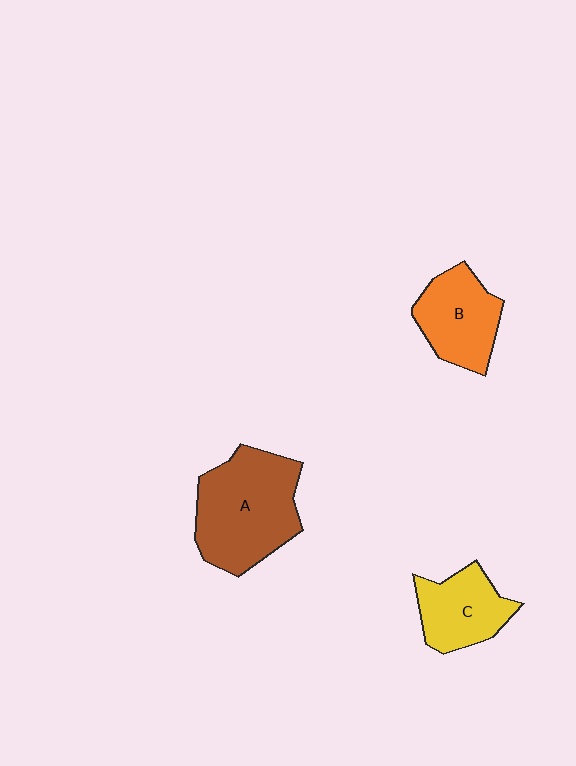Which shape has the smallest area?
Shape C (yellow).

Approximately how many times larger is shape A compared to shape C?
Approximately 1.7 times.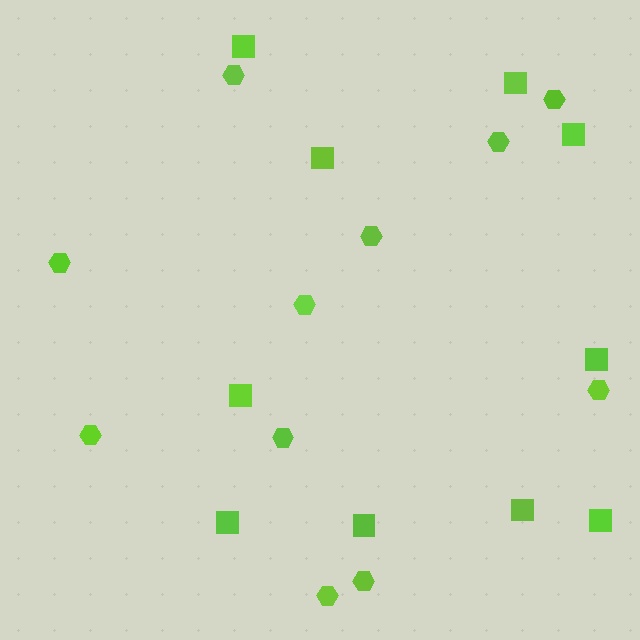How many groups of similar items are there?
There are 2 groups: one group of hexagons (11) and one group of squares (10).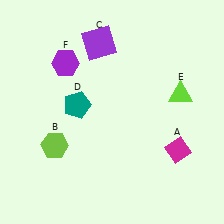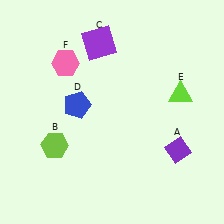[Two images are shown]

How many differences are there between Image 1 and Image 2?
There are 3 differences between the two images.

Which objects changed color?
A changed from magenta to purple. D changed from teal to blue. F changed from purple to pink.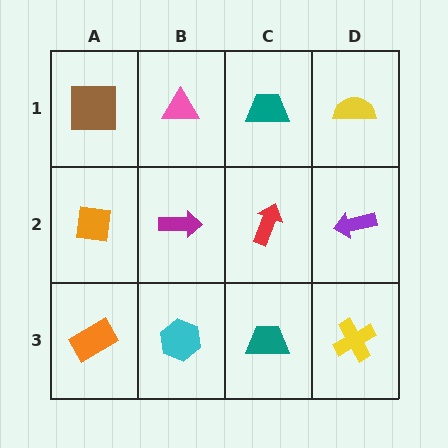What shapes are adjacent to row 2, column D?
A yellow semicircle (row 1, column D), a yellow cross (row 3, column D), a red arrow (row 2, column C).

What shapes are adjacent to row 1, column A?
An orange square (row 2, column A), a pink triangle (row 1, column B).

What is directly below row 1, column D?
A purple arrow.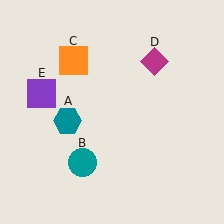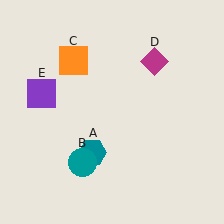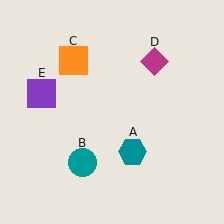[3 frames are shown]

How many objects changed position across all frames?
1 object changed position: teal hexagon (object A).